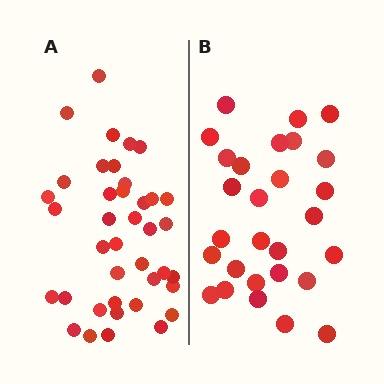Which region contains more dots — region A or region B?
Region A (the left region) has more dots.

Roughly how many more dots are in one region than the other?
Region A has roughly 12 or so more dots than region B.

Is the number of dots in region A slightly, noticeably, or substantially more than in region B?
Region A has noticeably more, but not dramatically so. The ratio is roughly 1.4 to 1.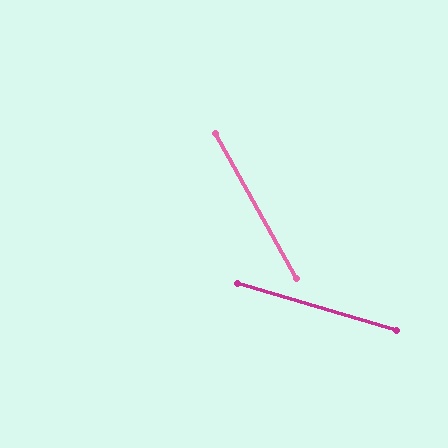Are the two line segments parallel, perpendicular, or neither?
Neither parallel nor perpendicular — they differ by about 45°.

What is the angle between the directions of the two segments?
Approximately 45 degrees.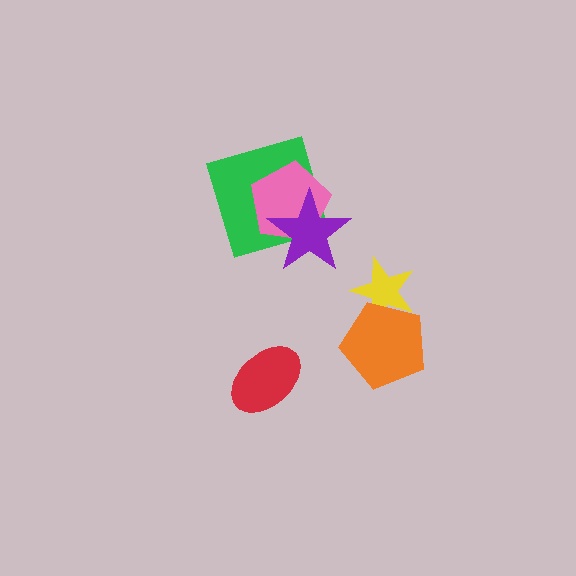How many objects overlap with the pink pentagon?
2 objects overlap with the pink pentagon.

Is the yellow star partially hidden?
Yes, it is partially covered by another shape.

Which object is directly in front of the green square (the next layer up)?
The pink pentagon is directly in front of the green square.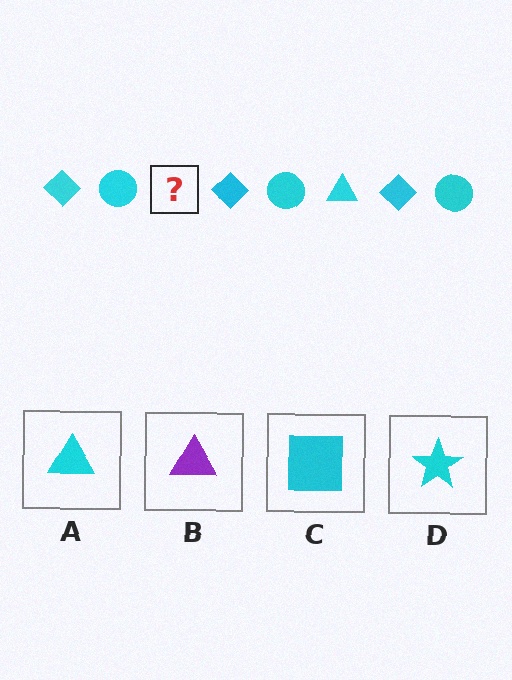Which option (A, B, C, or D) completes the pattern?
A.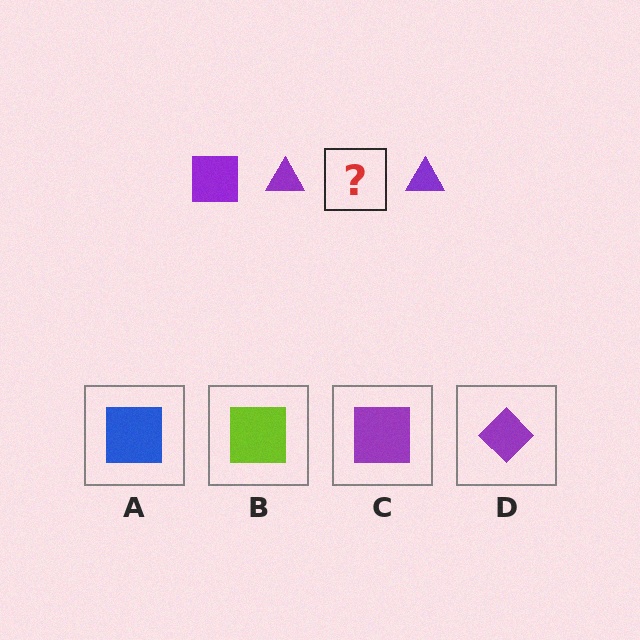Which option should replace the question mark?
Option C.